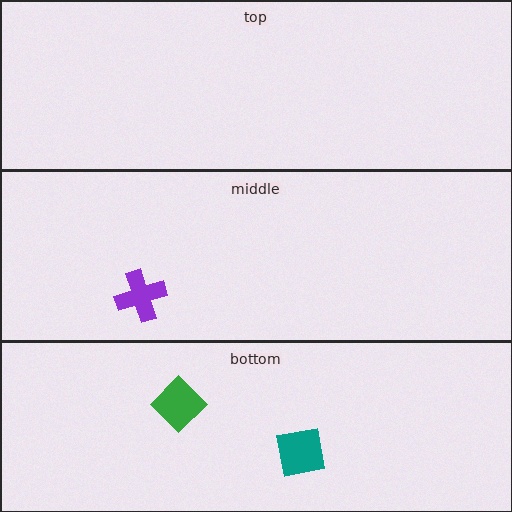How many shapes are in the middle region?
1.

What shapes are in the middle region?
The purple cross.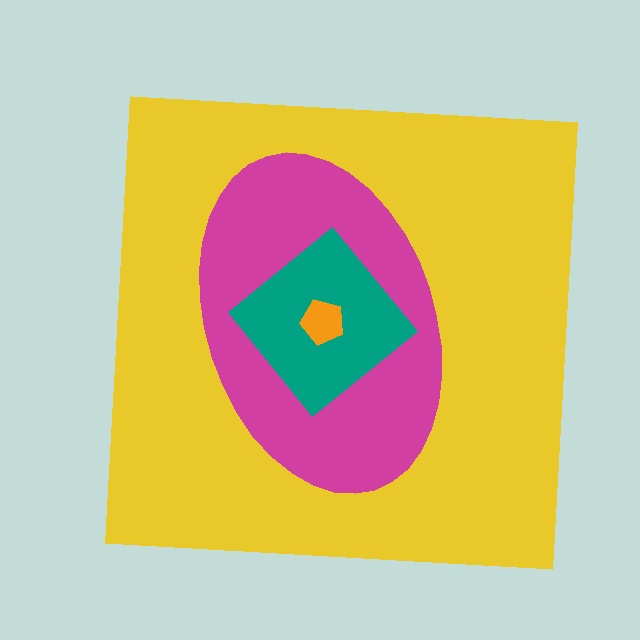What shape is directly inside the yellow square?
The magenta ellipse.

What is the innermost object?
The orange pentagon.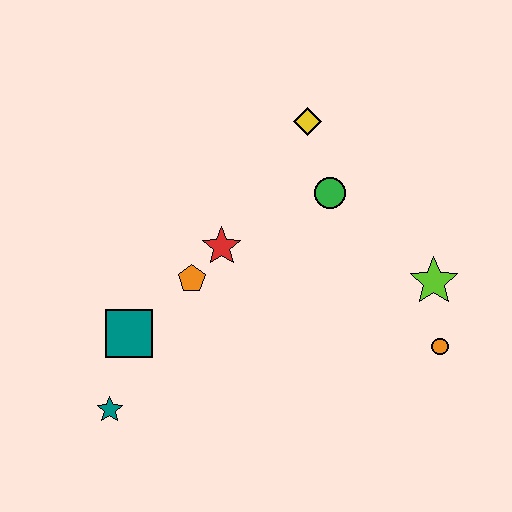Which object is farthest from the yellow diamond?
The teal star is farthest from the yellow diamond.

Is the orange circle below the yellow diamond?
Yes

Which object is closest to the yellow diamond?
The green circle is closest to the yellow diamond.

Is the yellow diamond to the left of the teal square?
No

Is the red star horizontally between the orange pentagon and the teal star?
No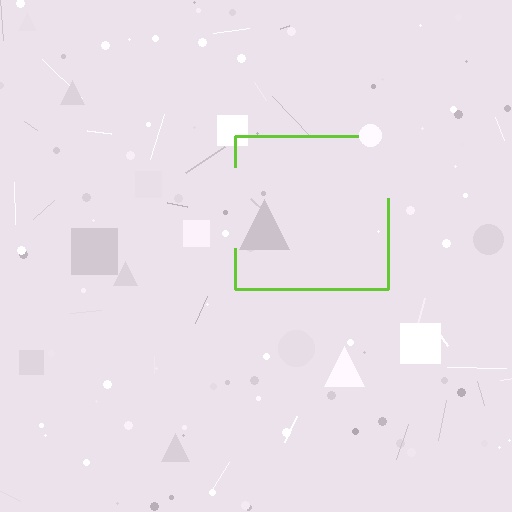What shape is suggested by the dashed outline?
The dashed outline suggests a square.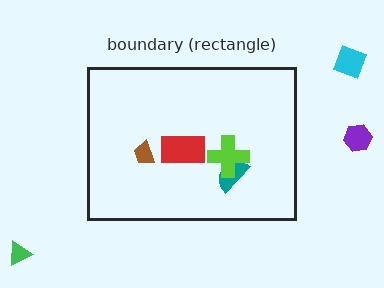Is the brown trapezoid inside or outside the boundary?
Inside.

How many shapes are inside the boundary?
4 inside, 3 outside.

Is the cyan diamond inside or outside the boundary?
Outside.